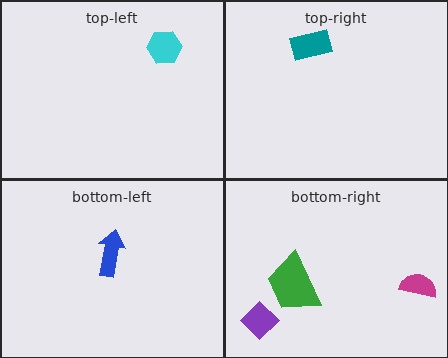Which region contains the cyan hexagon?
The top-left region.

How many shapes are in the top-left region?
1.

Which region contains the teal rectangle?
The top-right region.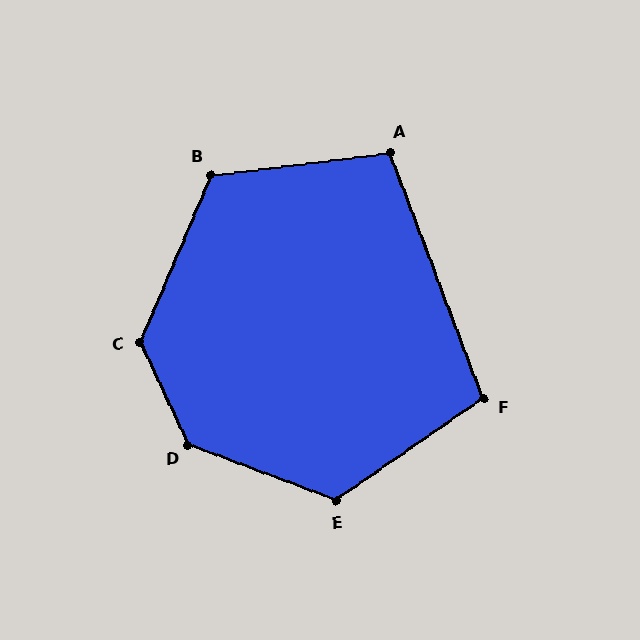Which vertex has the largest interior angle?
D, at approximately 136 degrees.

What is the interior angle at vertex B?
Approximately 120 degrees (obtuse).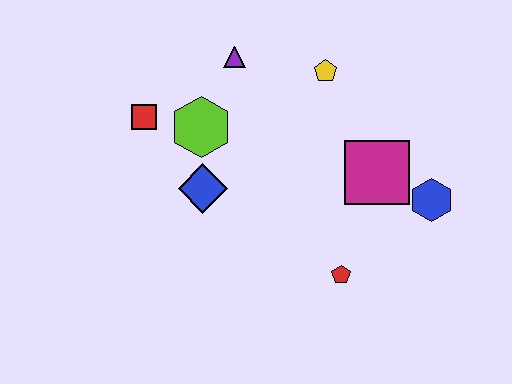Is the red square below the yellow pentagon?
Yes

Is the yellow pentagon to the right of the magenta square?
No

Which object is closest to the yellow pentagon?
The purple triangle is closest to the yellow pentagon.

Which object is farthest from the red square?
The blue hexagon is farthest from the red square.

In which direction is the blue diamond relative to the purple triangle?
The blue diamond is below the purple triangle.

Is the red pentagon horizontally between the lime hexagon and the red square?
No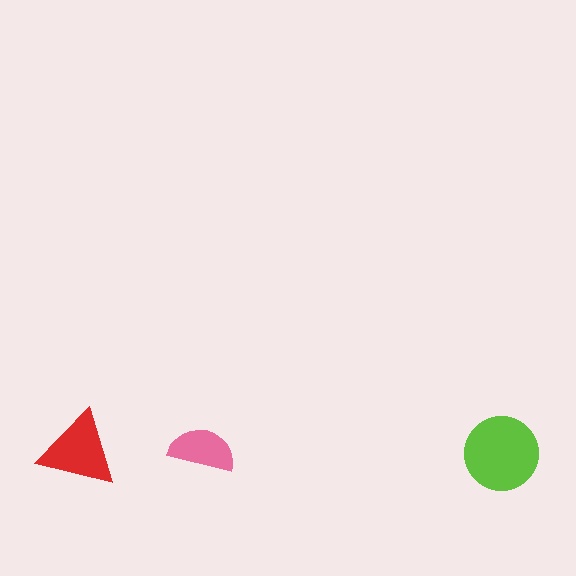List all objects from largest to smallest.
The lime circle, the red triangle, the pink semicircle.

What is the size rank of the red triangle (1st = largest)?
2nd.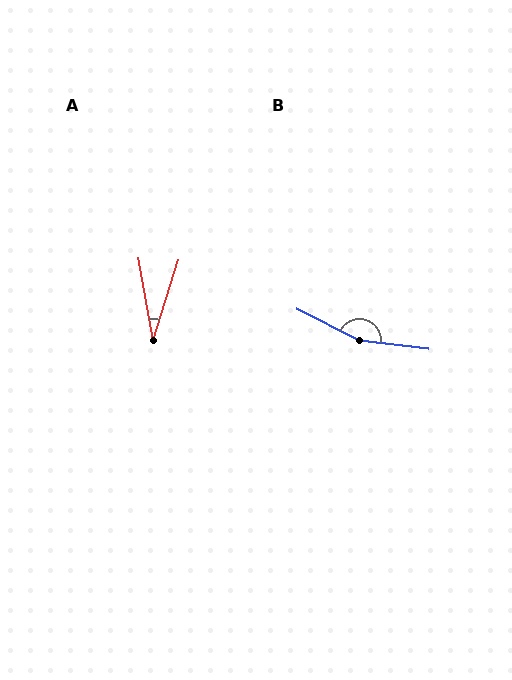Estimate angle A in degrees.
Approximately 27 degrees.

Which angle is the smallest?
A, at approximately 27 degrees.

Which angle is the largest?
B, at approximately 161 degrees.